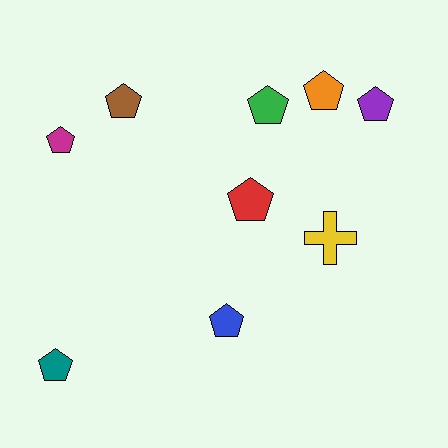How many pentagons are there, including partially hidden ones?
There are 8 pentagons.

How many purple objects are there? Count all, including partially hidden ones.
There is 1 purple object.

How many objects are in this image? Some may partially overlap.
There are 9 objects.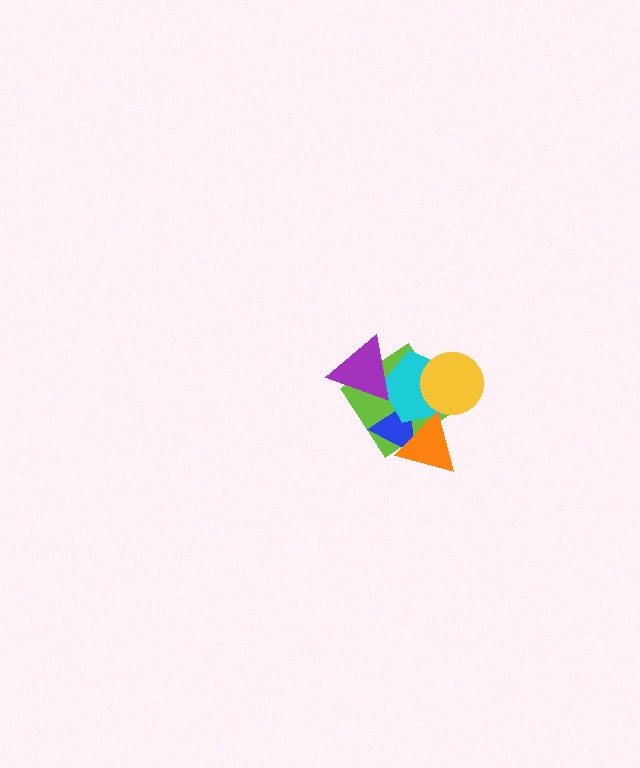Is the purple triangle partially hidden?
No, no other shape covers it.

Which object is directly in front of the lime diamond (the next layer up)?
The blue triangle is directly in front of the lime diamond.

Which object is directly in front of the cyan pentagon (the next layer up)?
The purple triangle is directly in front of the cyan pentagon.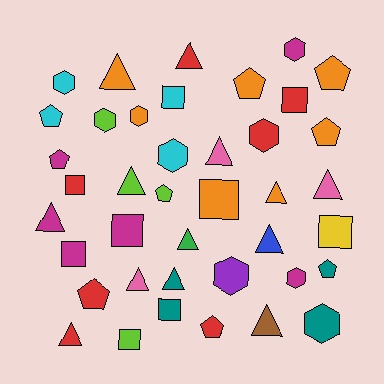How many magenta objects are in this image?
There are 6 magenta objects.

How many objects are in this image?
There are 40 objects.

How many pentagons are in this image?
There are 9 pentagons.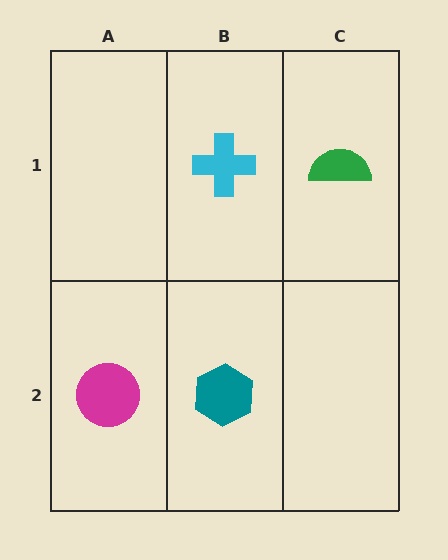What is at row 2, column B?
A teal hexagon.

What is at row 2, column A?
A magenta circle.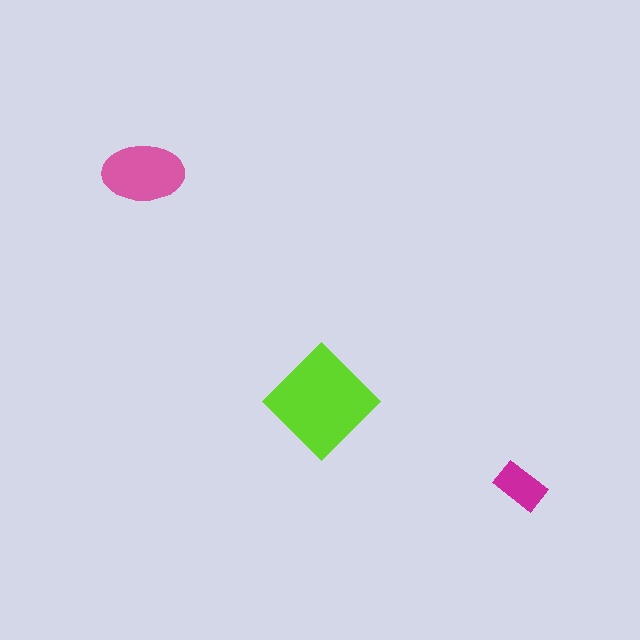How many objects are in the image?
There are 3 objects in the image.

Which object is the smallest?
The magenta rectangle.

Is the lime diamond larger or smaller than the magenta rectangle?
Larger.